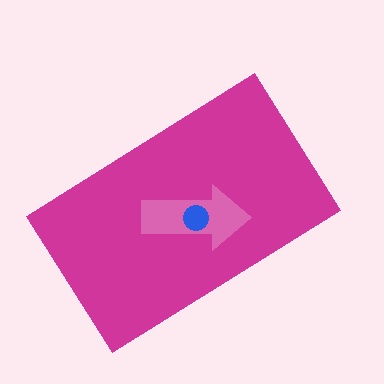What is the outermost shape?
The magenta rectangle.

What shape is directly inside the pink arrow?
The blue circle.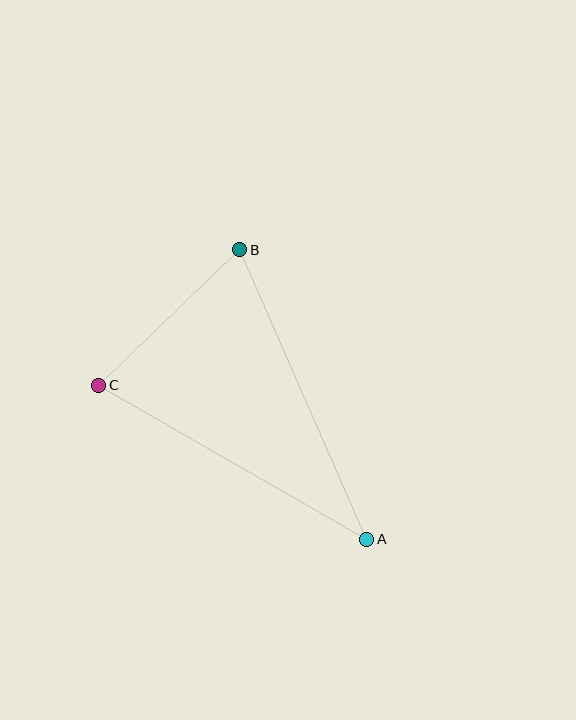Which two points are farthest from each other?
Points A and B are farthest from each other.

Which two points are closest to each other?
Points B and C are closest to each other.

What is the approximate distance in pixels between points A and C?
The distance between A and C is approximately 309 pixels.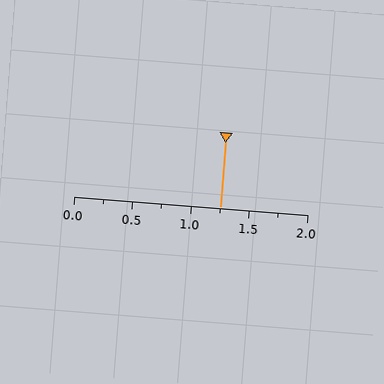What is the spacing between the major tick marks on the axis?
The major ticks are spaced 0.5 apart.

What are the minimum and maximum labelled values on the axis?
The axis runs from 0.0 to 2.0.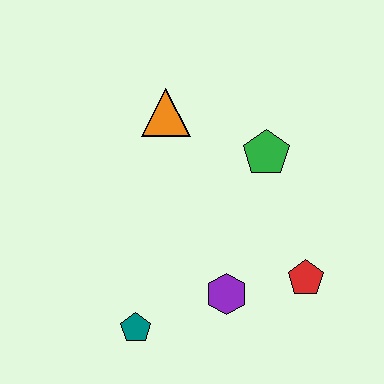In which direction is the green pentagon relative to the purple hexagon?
The green pentagon is above the purple hexagon.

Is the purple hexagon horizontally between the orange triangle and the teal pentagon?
No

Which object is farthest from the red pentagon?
The orange triangle is farthest from the red pentagon.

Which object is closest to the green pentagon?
The orange triangle is closest to the green pentagon.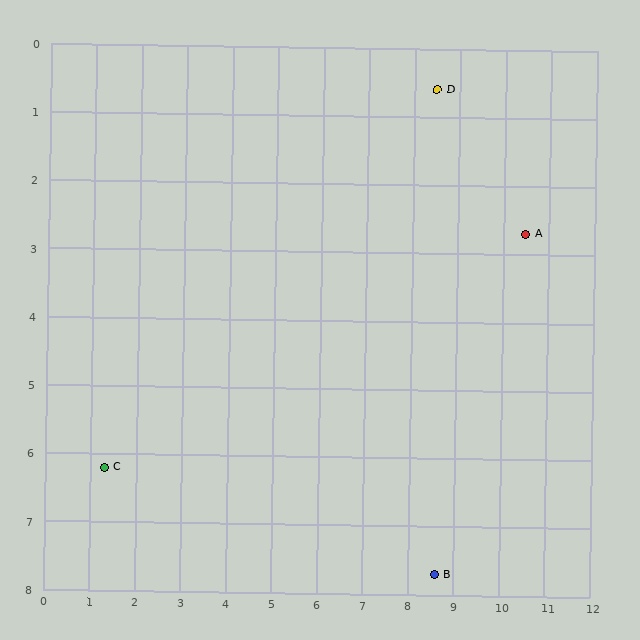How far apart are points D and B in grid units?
Points D and B are about 7.1 grid units apart.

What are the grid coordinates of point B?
Point B is at approximately (8.6, 7.7).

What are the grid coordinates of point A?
Point A is at approximately (10.5, 2.7).